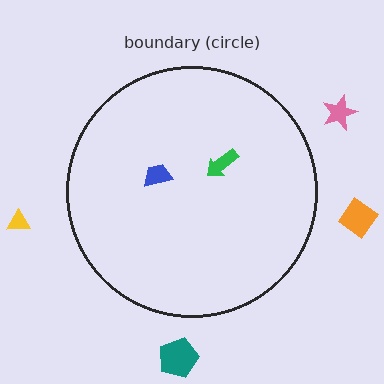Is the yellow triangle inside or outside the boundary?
Outside.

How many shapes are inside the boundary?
2 inside, 4 outside.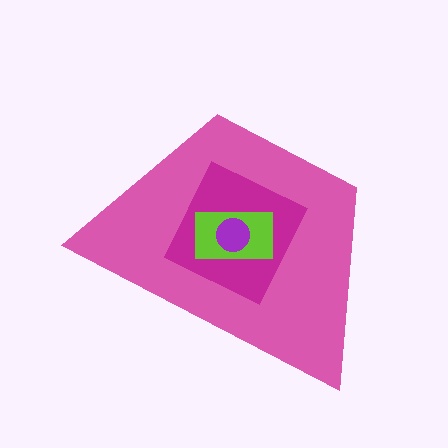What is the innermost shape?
The purple circle.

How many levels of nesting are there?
4.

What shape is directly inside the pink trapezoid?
The magenta square.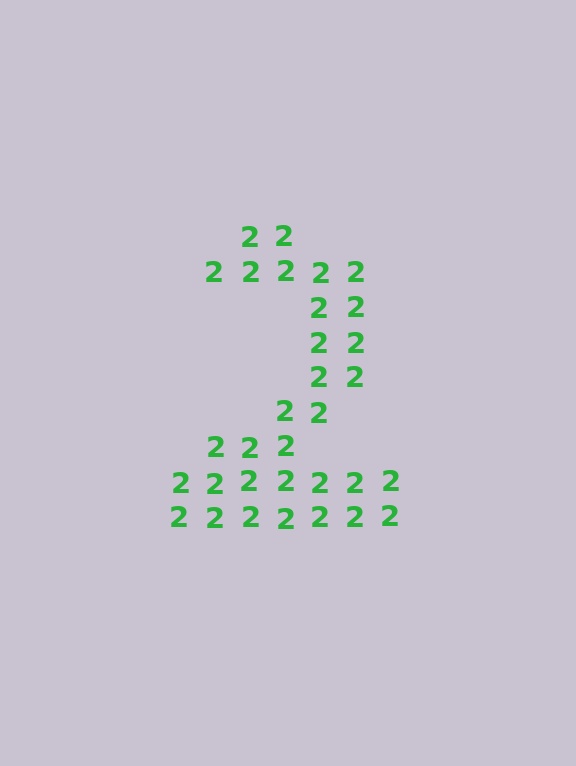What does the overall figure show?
The overall figure shows the digit 2.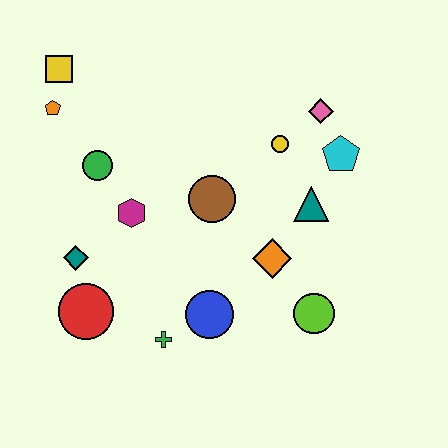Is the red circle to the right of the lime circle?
No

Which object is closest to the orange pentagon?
The yellow square is closest to the orange pentagon.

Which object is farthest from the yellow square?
The lime circle is farthest from the yellow square.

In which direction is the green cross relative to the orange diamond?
The green cross is to the left of the orange diamond.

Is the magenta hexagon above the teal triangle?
No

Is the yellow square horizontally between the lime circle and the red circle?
No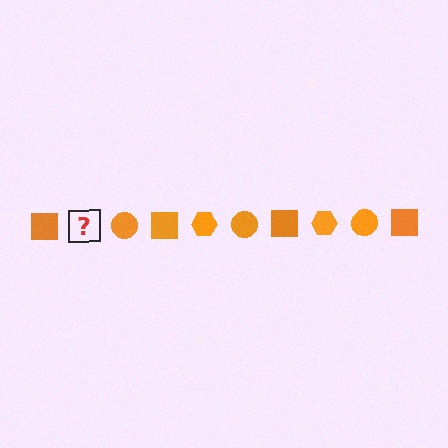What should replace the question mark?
The question mark should be replaced with an orange hexagon.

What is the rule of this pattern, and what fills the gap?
The rule is that the pattern cycles through square, hexagon, circle shapes in orange. The gap should be filled with an orange hexagon.